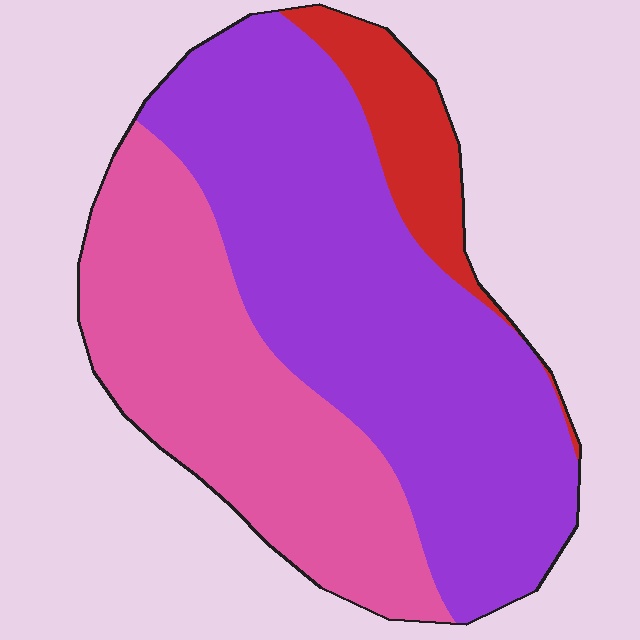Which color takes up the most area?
Purple, at roughly 55%.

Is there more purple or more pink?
Purple.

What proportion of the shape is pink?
Pink covers about 35% of the shape.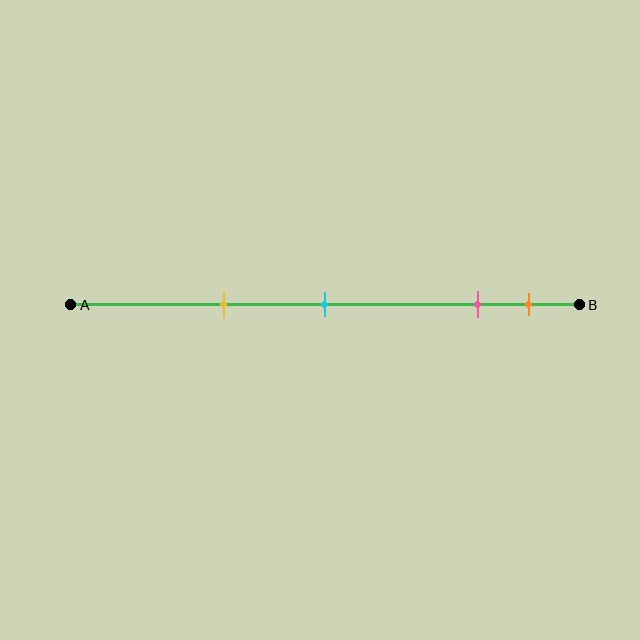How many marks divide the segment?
There are 4 marks dividing the segment.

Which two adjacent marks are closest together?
The pink and orange marks are the closest adjacent pair.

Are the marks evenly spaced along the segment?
No, the marks are not evenly spaced.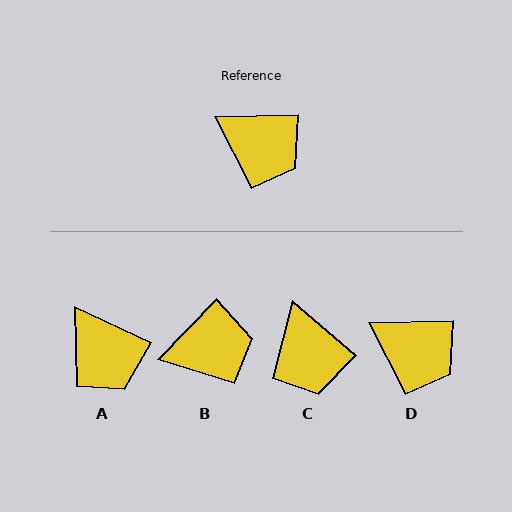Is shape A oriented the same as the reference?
No, it is off by about 26 degrees.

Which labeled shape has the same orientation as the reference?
D.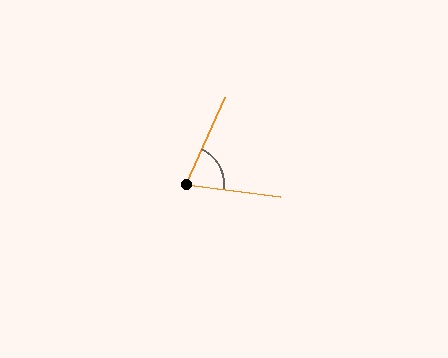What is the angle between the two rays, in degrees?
Approximately 73 degrees.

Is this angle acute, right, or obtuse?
It is acute.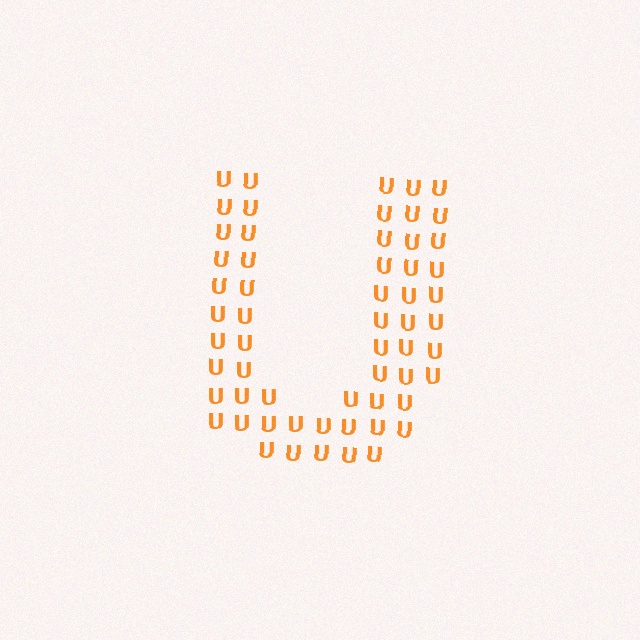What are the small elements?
The small elements are letter U's.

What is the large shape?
The large shape is the letter U.